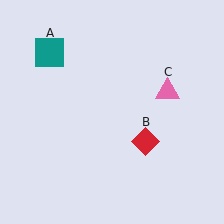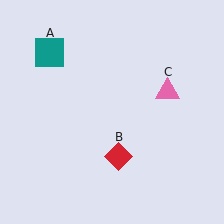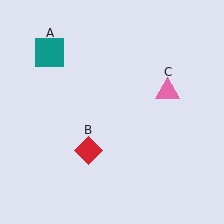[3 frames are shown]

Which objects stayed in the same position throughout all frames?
Teal square (object A) and pink triangle (object C) remained stationary.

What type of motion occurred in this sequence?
The red diamond (object B) rotated clockwise around the center of the scene.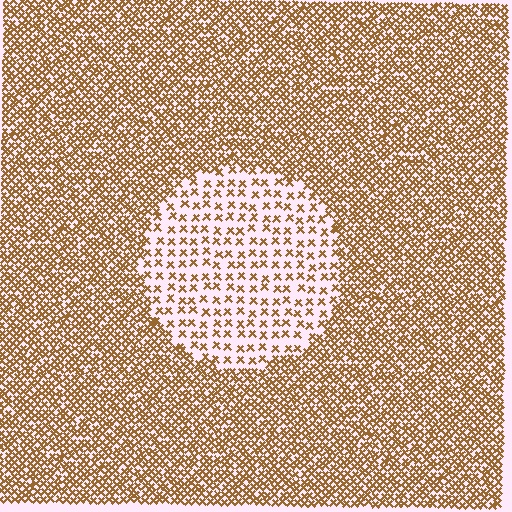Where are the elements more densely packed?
The elements are more densely packed outside the circle boundary.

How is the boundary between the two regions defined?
The boundary is defined by a change in element density (approximately 2.7x ratio). All elements are the same color, size, and shape.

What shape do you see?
I see a circle.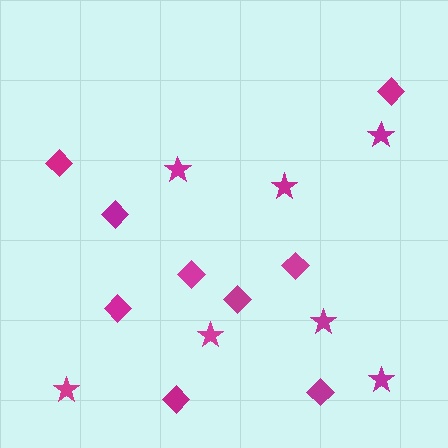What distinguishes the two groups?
There are 2 groups: one group of diamonds (9) and one group of stars (7).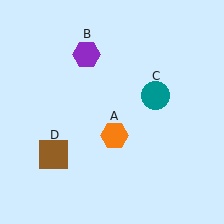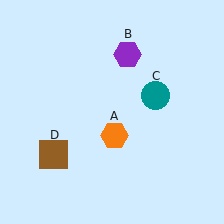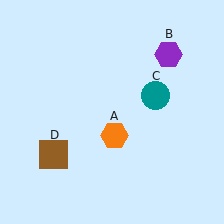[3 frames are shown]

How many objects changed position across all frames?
1 object changed position: purple hexagon (object B).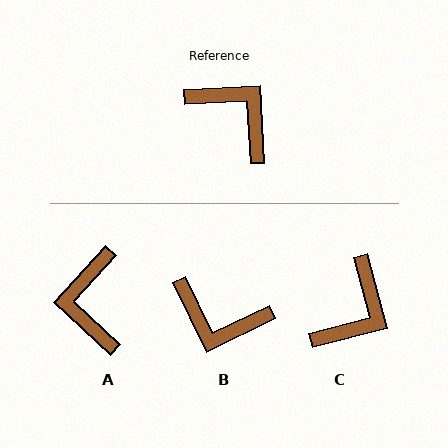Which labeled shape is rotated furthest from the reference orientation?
B, about 157 degrees away.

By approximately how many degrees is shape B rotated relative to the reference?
Approximately 157 degrees clockwise.